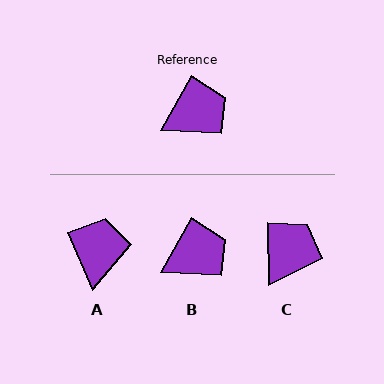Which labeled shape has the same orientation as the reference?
B.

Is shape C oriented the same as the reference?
No, it is off by about 30 degrees.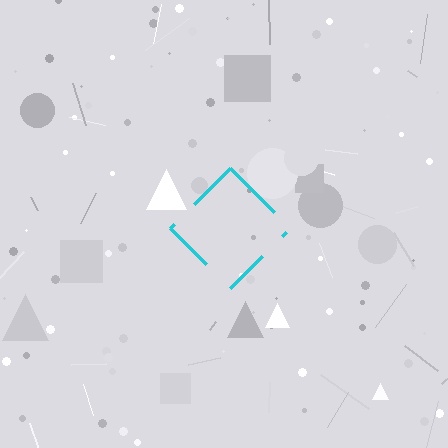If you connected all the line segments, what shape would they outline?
They would outline a diamond.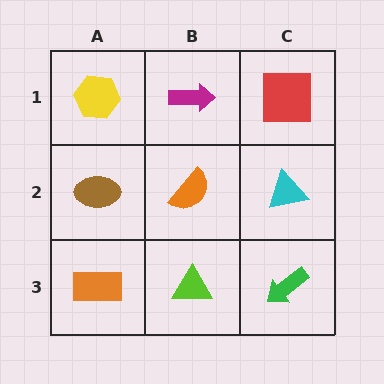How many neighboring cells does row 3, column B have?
3.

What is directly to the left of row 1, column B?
A yellow hexagon.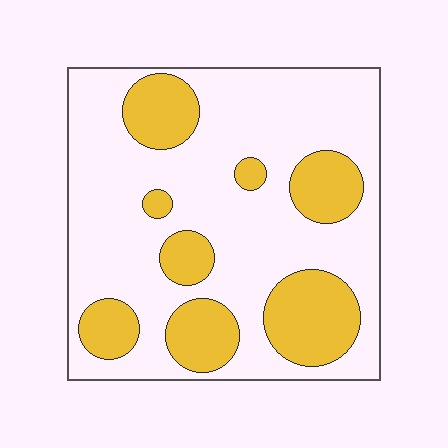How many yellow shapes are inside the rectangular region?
8.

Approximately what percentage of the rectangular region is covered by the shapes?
Approximately 30%.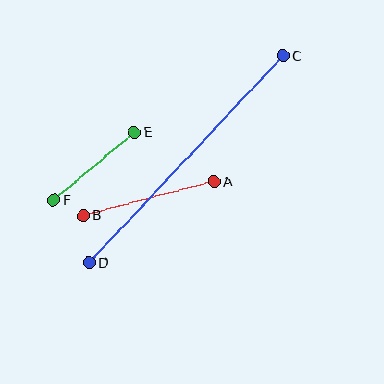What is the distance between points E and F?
The distance is approximately 106 pixels.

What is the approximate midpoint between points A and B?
The midpoint is at approximately (149, 199) pixels.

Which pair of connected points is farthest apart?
Points C and D are farthest apart.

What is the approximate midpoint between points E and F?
The midpoint is at approximately (94, 166) pixels.